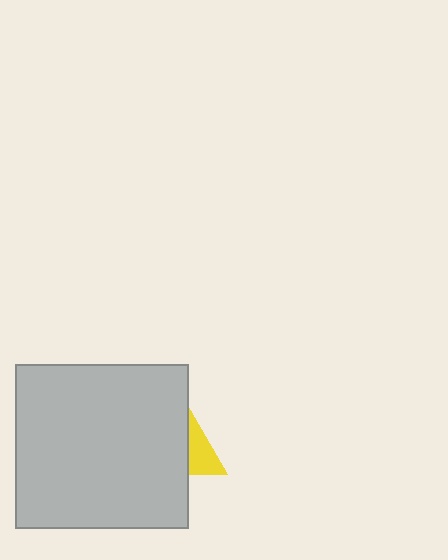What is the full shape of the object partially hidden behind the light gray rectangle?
The partially hidden object is a yellow triangle.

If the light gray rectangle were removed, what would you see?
You would see the complete yellow triangle.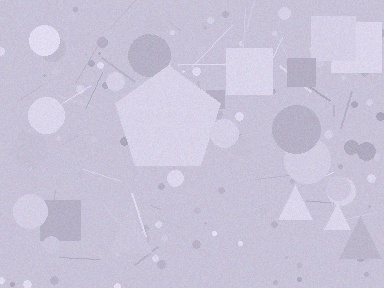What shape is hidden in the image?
A pentagon is hidden in the image.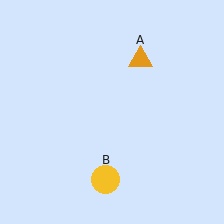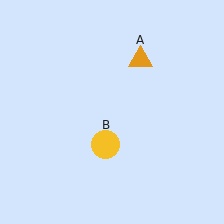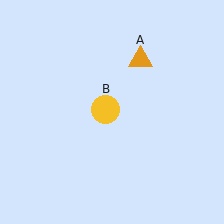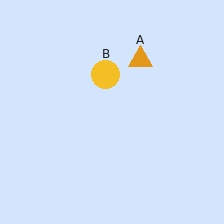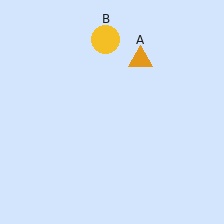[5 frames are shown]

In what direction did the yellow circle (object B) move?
The yellow circle (object B) moved up.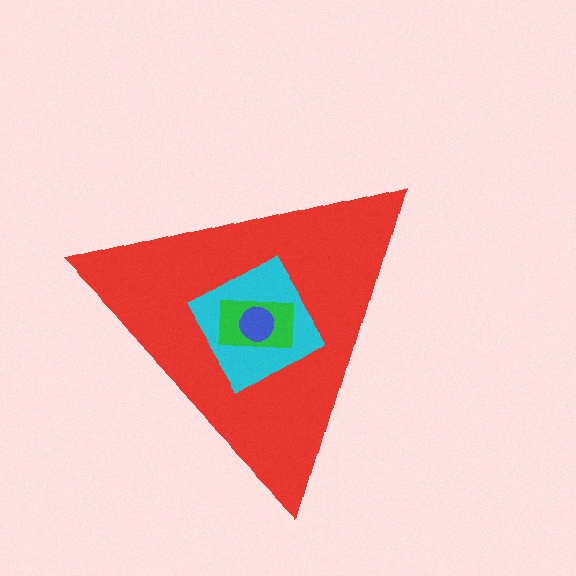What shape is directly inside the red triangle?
The cyan diamond.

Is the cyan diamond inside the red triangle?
Yes.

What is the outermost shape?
The red triangle.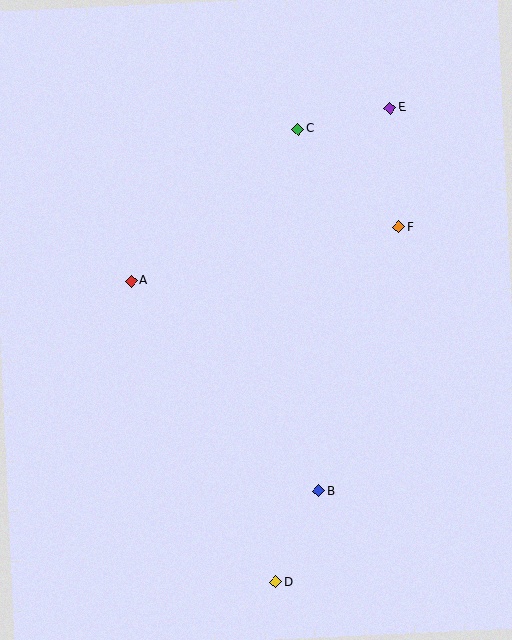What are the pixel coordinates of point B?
Point B is at (319, 491).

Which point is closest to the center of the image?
Point A at (131, 281) is closest to the center.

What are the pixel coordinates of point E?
Point E is at (390, 108).